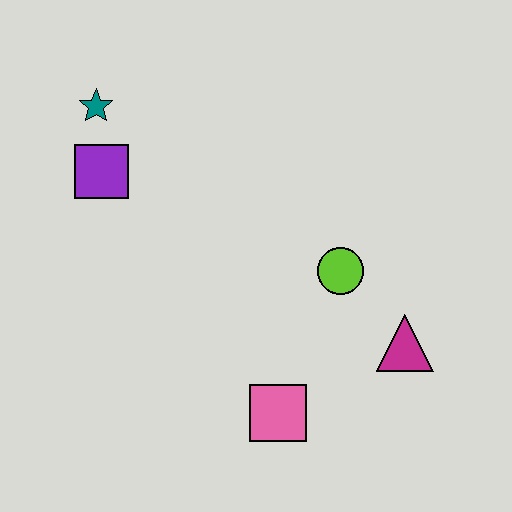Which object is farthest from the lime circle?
The teal star is farthest from the lime circle.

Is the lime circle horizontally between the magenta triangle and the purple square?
Yes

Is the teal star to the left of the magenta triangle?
Yes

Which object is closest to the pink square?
The magenta triangle is closest to the pink square.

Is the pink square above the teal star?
No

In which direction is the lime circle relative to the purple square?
The lime circle is to the right of the purple square.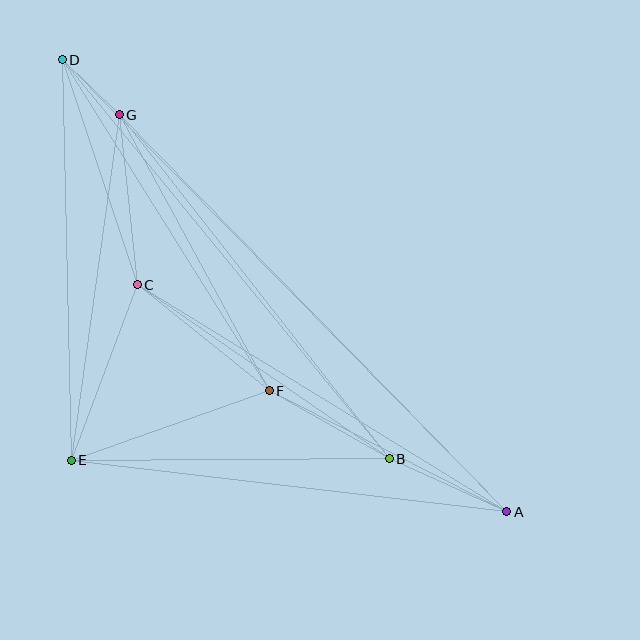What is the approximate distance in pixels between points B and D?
The distance between B and D is approximately 516 pixels.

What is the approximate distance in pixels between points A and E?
The distance between A and E is approximately 438 pixels.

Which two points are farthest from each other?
Points A and D are farthest from each other.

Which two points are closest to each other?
Points D and G are closest to each other.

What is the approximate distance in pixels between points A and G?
The distance between A and G is approximately 555 pixels.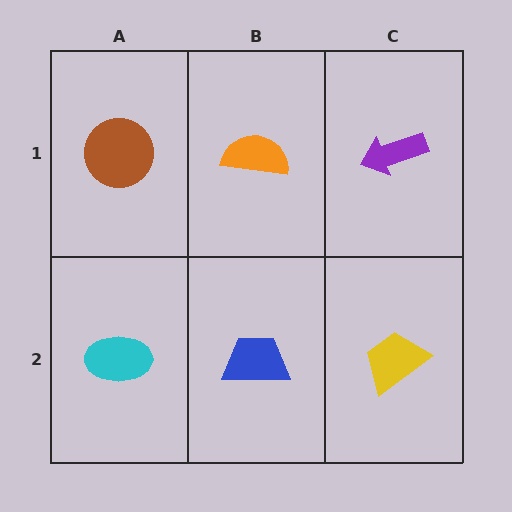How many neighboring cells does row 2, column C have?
2.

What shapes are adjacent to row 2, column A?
A brown circle (row 1, column A), a blue trapezoid (row 2, column B).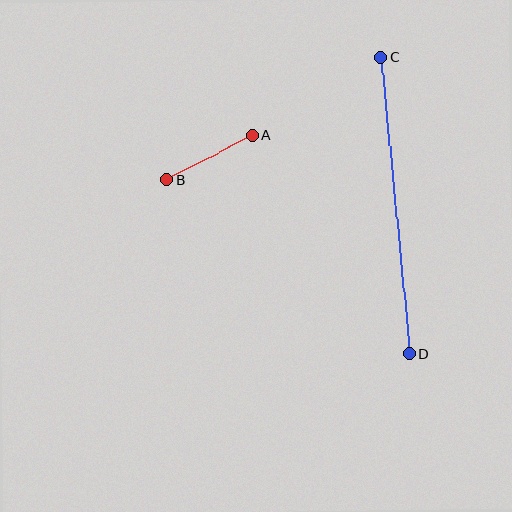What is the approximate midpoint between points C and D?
The midpoint is at approximately (395, 206) pixels.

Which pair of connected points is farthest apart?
Points C and D are farthest apart.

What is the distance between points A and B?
The distance is approximately 96 pixels.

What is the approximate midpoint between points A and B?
The midpoint is at approximately (210, 158) pixels.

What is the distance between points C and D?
The distance is approximately 297 pixels.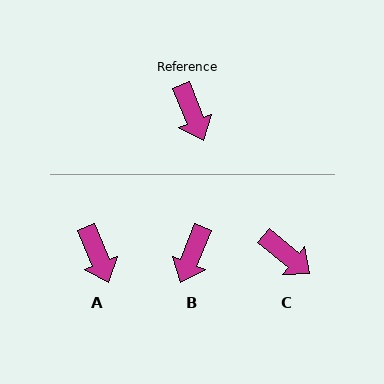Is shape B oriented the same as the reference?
No, it is off by about 44 degrees.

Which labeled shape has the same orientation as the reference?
A.